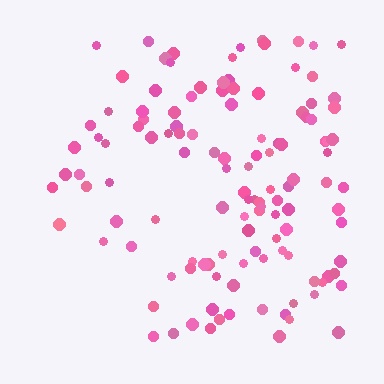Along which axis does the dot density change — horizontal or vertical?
Horizontal.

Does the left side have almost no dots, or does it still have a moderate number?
Still a moderate number, just noticeably fewer than the right.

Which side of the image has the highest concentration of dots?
The right.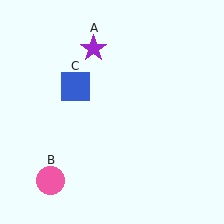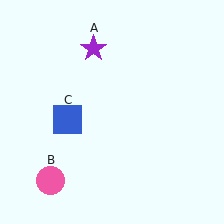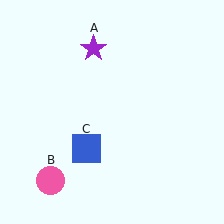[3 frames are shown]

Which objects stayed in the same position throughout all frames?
Purple star (object A) and pink circle (object B) remained stationary.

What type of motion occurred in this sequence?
The blue square (object C) rotated counterclockwise around the center of the scene.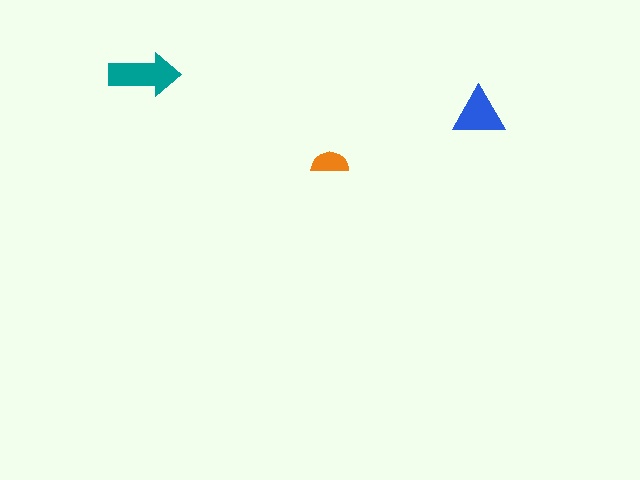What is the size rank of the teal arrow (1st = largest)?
1st.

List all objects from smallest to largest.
The orange semicircle, the blue triangle, the teal arrow.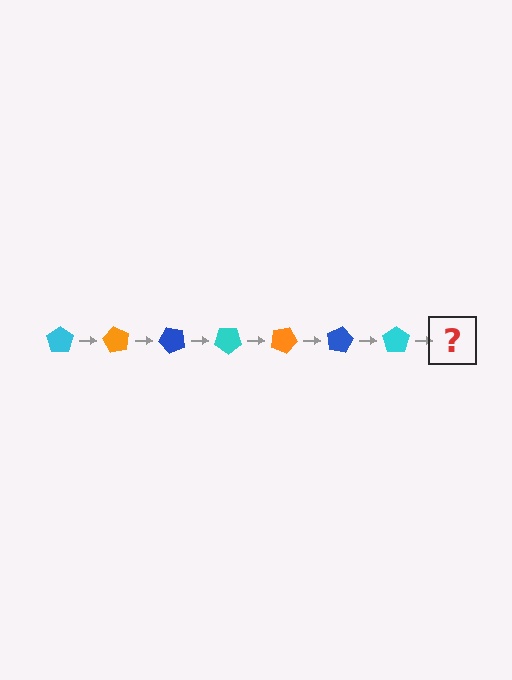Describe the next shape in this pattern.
It should be an orange pentagon, rotated 420 degrees from the start.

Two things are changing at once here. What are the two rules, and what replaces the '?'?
The two rules are that it rotates 60 degrees each step and the color cycles through cyan, orange, and blue. The '?' should be an orange pentagon, rotated 420 degrees from the start.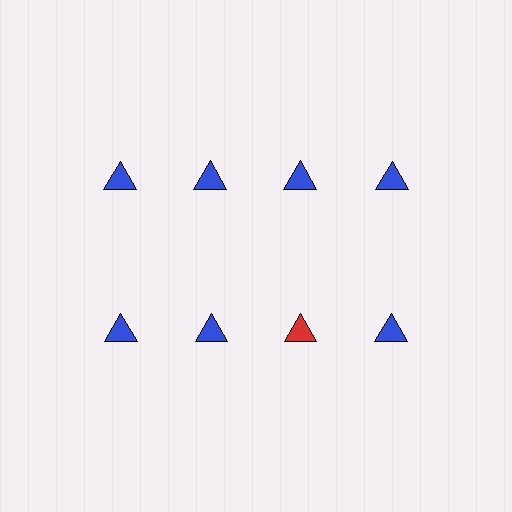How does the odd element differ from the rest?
It has a different color: red instead of blue.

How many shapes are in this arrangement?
There are 8 shapes arranged in a grid pattern.